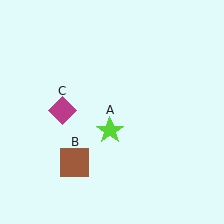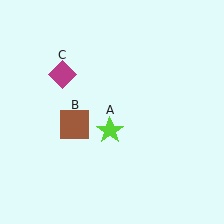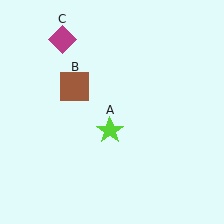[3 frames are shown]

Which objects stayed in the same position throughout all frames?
Lime star (object A) remained stationary.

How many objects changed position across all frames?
2 objects changed position: brown square (object B), magenta diamond (object C).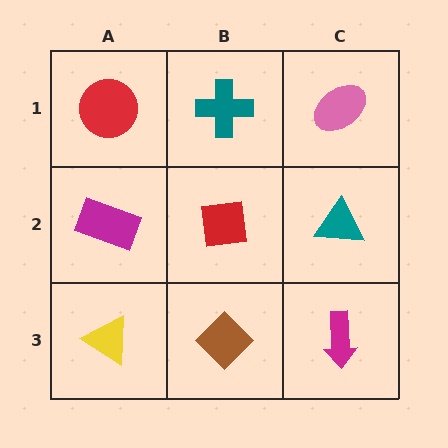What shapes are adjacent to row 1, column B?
A red square (row 2, column B), a red circle (row 1, column A), a pink ellipse (row 1, column C).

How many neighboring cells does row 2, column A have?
3.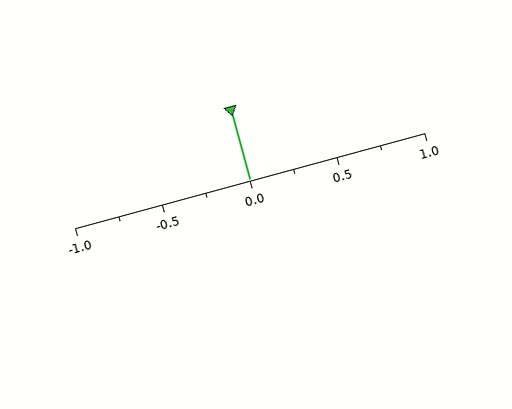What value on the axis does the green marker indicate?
The marker indicates approximately 0.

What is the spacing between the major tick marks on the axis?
The major ticks are spaced 0.5 apart.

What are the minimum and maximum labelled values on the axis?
The axis runs from -1.0 to 1.0.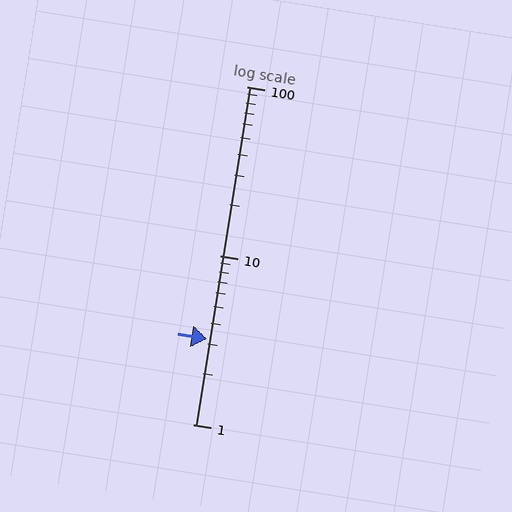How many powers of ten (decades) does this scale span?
The scale spans 2 decades, from 1 to 100.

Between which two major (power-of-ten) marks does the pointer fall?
The pointer is between 1 and 10.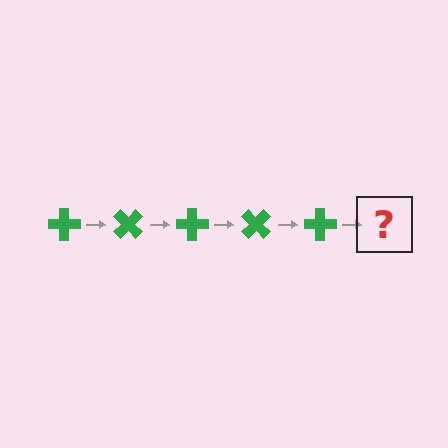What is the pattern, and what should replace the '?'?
The pattern is that the cross rotates 45 degrees each step. The '?' should be a green cross rotated 225 degrees.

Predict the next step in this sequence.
The next step is a green cross rotated 225 degrees.